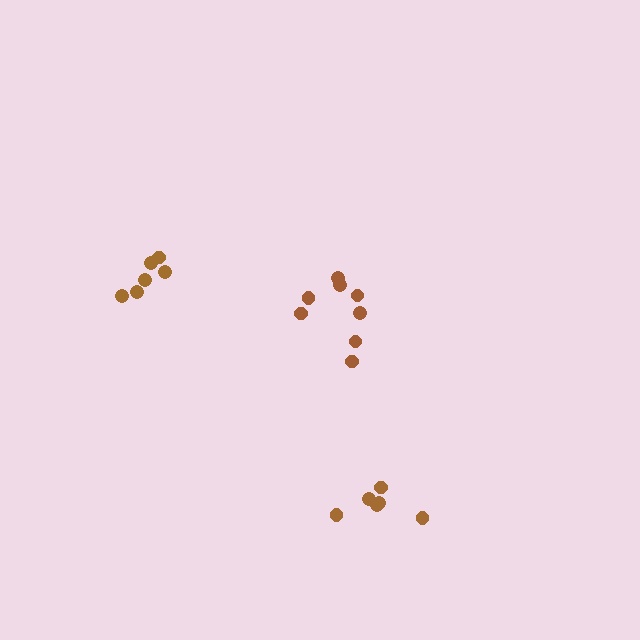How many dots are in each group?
Group 1: 6 dots, Group 2: 8 dots, Group 3: 6 dots (20 total).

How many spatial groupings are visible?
There are 3 spatial groupings.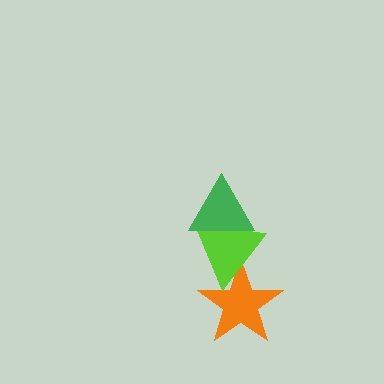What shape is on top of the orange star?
The lime triangle is on top of the orange star.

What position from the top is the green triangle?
The green triangle is 1st from the top.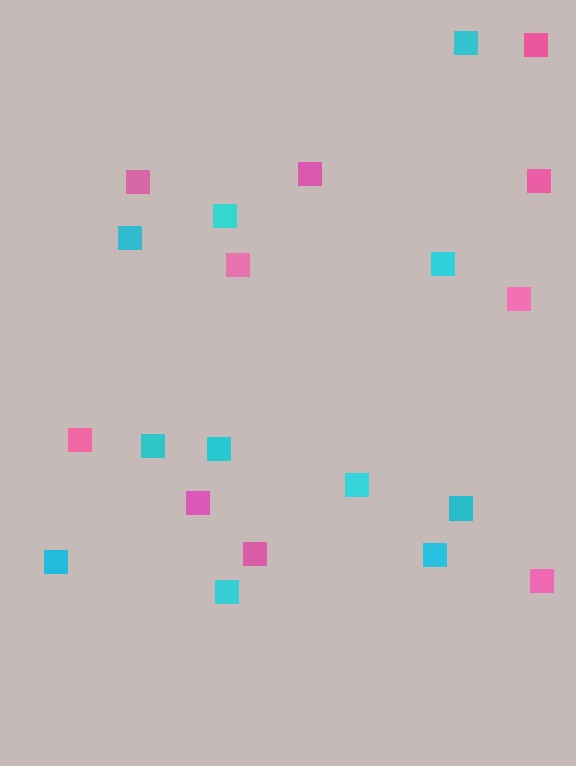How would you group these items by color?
There are 2 groups: one group of cyan squares (11) and one group of pink squares (10).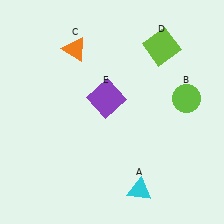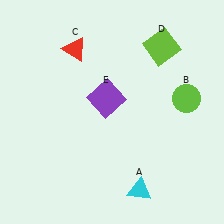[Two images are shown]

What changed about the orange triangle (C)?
In Image 1, C is orange. In Image 2, it changed to red.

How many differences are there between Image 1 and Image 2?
There is 1 difference between the two images.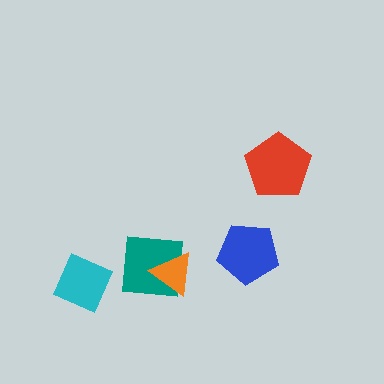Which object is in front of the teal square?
The orange triangle is in front of the teal square.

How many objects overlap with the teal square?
1 object overlaps with the teal square.